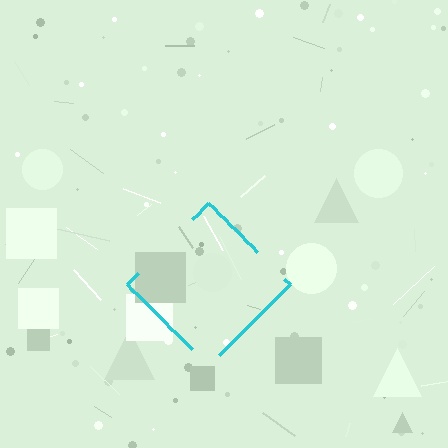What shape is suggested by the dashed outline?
The dashed outline suggests a diamond.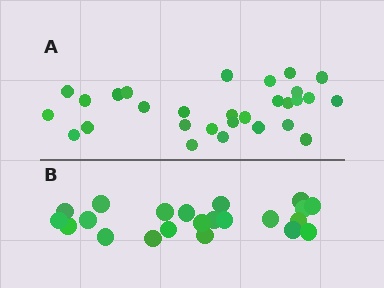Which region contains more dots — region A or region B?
Region A (the top region) has more dots.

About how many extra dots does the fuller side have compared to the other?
Region A has roughly 8 or so more dots than region B.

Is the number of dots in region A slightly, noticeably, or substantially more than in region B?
Region A has noticeably more, but not dramatically so. The ratio is roughly 1.3 to 1.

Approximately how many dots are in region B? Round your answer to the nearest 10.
About 20 dots. (The exact count is 22, which rounds to 20.)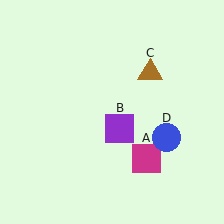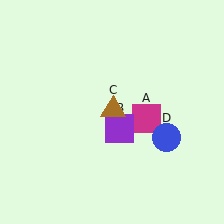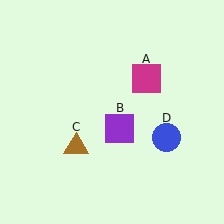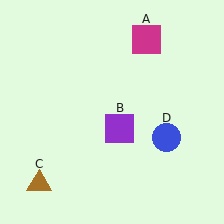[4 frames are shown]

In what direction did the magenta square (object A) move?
The magenta square (object A) moved up.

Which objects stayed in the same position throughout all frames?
Purple square (object B) and blue circle (object D) remained stationary.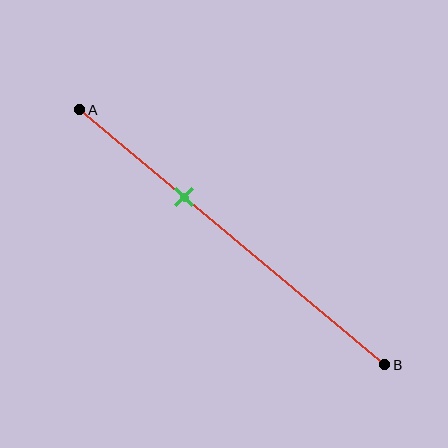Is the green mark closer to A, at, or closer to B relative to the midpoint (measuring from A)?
The green mark is closer to point A than the midpoint of segment AB.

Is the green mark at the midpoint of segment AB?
No, the mark is at about 35% from A, not at the 50% midpoint.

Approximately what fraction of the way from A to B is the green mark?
The green mark is approximately 35% of the way from A to B.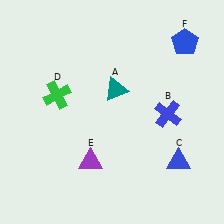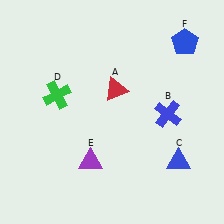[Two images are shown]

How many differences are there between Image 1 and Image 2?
There is 1 difference between the two images.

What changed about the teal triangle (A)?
In Image 1, A is teal. In Image 2, it changed to red.